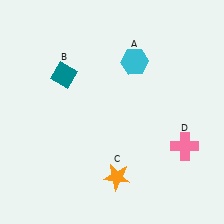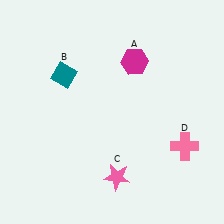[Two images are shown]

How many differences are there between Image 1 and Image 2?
There are 2 differences between the two images.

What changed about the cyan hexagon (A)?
In Image 1, A is cyan. In Image 2, it changed to magenta.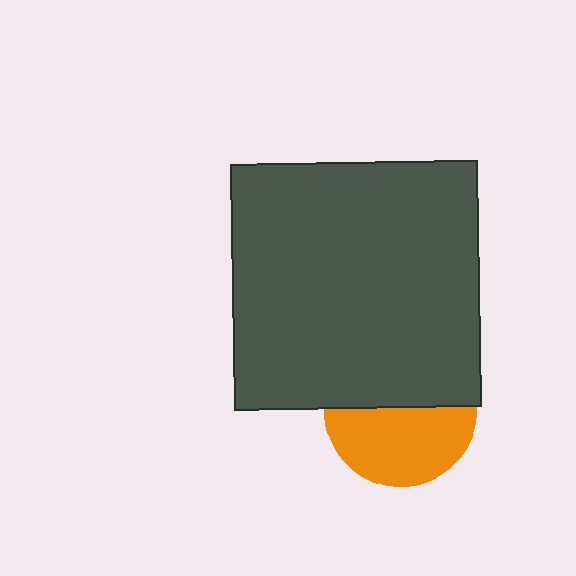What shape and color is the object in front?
The object in front is a dark gray square.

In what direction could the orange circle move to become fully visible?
The orange circle could move down. That would shift it out from behind the dark gray square entirely.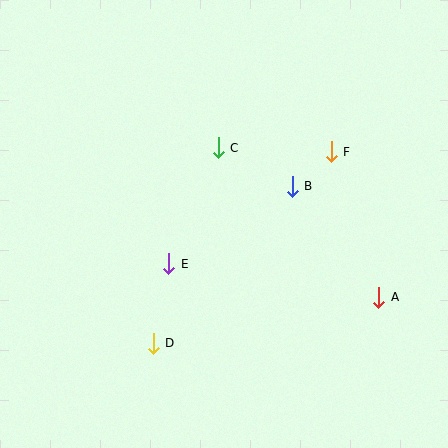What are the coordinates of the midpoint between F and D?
The midpoint between F and D is at (242, 247).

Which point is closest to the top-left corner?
Point C is closest to the top-left corner.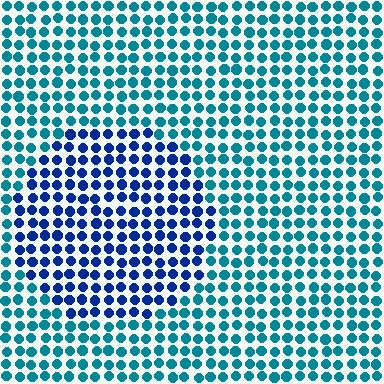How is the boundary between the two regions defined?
The boundary is defined purely by a slight shift in hue (about 38 degrees). Spacing, size, and orientation are identical on both sides.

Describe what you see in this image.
The image is filled with small teal elements in a uniform arrangement. A circle-shaped region is visible where the elements are tinted to a slightly different hue, forming a subtle color boundary.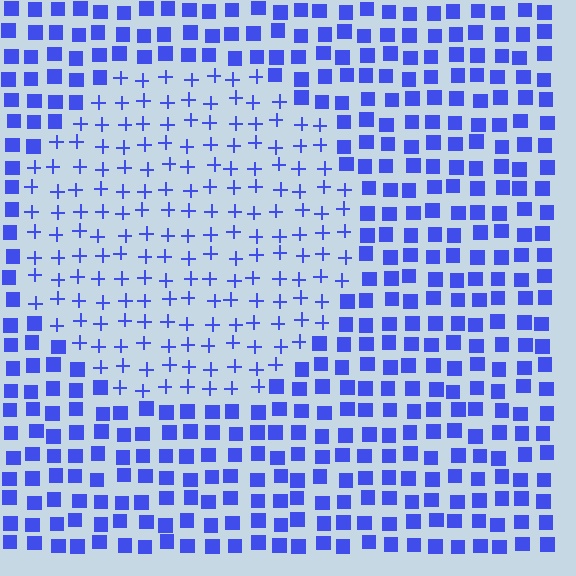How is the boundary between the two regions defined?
The boundary is defined by a change in element shape: plus signs inside vs. squares outside. All elements share the same color and spacing.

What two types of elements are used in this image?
The image uses plus signs inside the circle region and squares outside it.